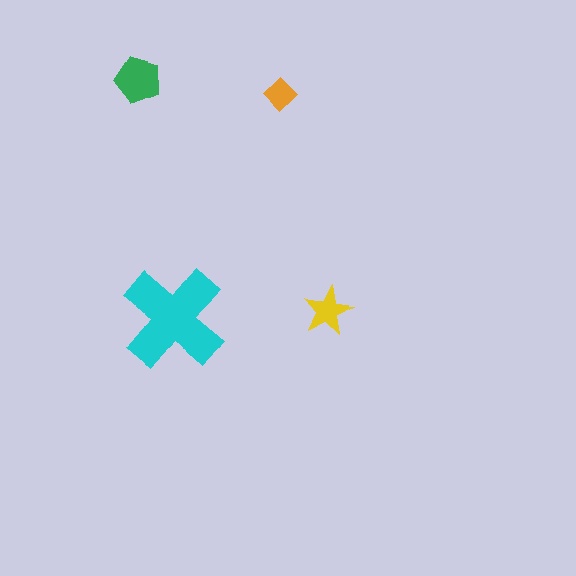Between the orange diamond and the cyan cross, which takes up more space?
The cyan cross.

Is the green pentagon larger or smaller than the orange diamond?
Larger.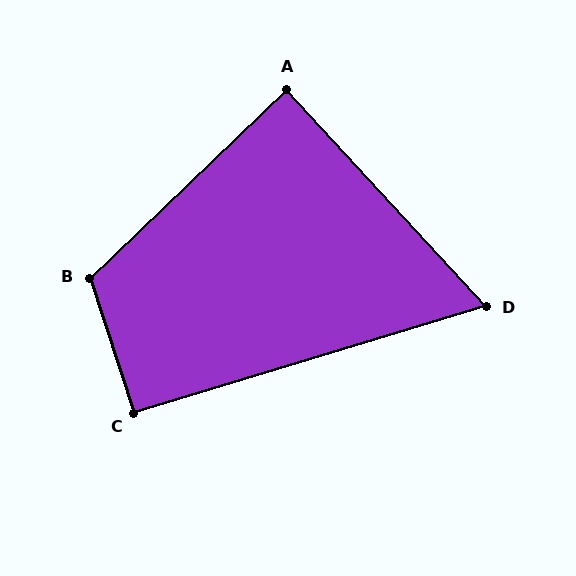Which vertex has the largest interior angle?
B, at approximately 116 degrees.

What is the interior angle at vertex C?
Approximately 91 degrees (approximately right).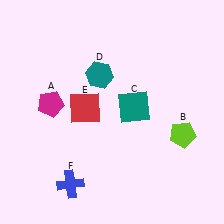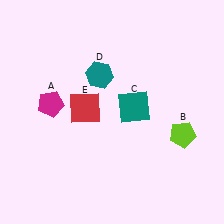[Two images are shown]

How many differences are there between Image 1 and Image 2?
There is 1 difference between the two images.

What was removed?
The blue cross (F) was removed in Image 2.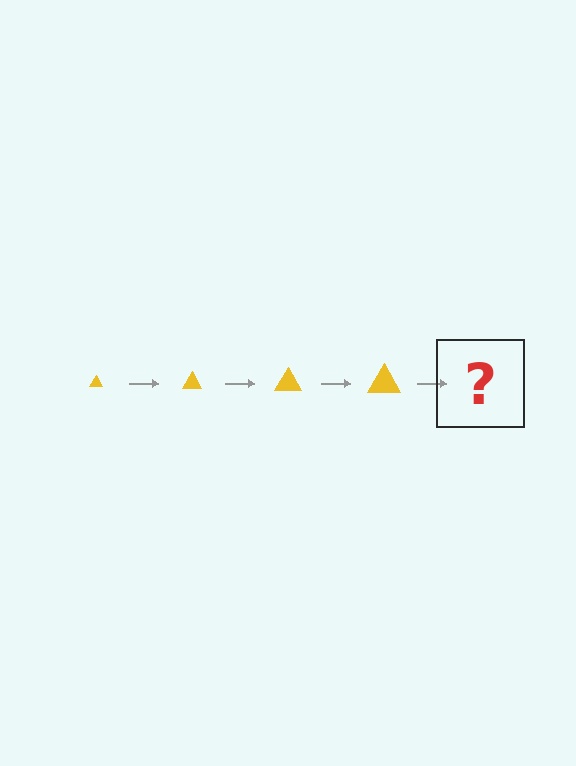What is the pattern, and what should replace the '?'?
The pattern is that the triangle gets progressively larger each step. The '?' should be a yellow triangle, larger than the previous one.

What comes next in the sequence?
The next element should be a yellow triangle, larger than the previous one.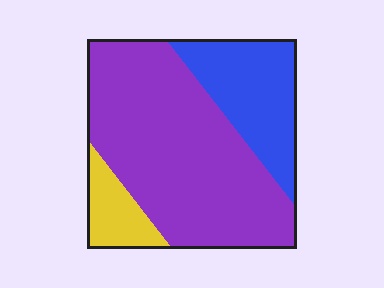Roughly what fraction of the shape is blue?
Blue covers roughly 25% of the shape.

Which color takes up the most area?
Purple, at roughly 65%.